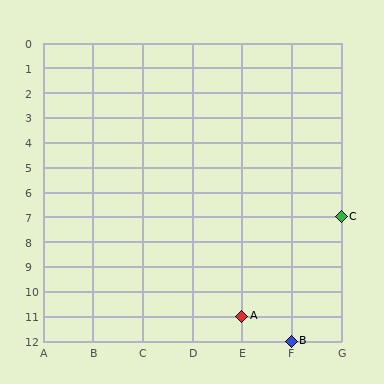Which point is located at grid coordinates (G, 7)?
Point C is at (G, 7).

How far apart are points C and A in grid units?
Points C and A are 2 columns and 4 rows apart (about 4.5 grid units diagonally).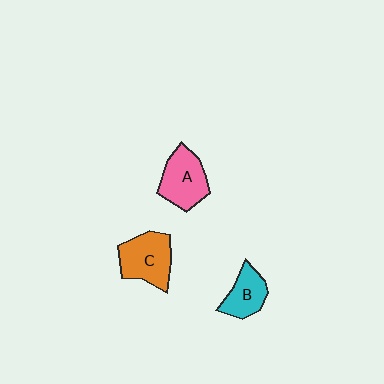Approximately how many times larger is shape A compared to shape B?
Approximately 1.4 times.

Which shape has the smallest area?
Shape B (cyan).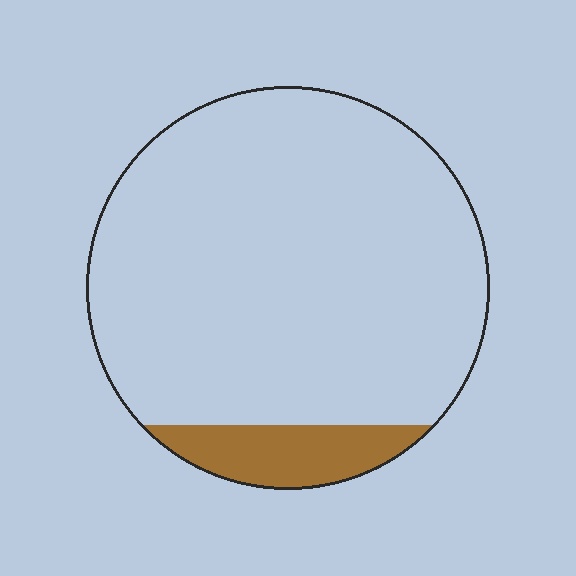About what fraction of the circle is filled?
About one tenth (1/10).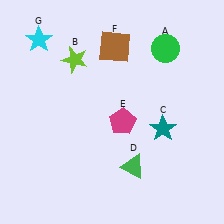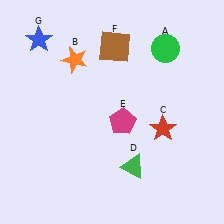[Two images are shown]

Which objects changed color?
B changed from lime to orange. C changed from teal to red. G changed from cyan to blue.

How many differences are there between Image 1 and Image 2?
There are 3 differences between the two images.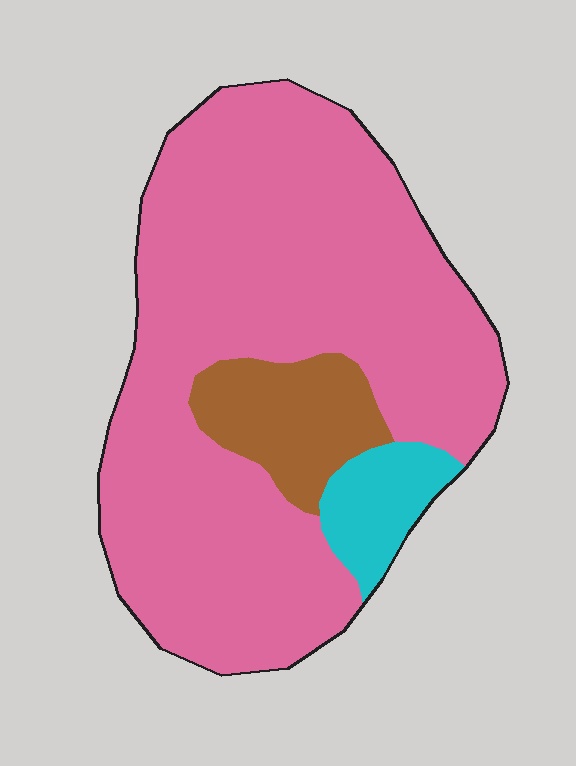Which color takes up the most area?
Pink, at roughly 80%.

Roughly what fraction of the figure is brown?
Brown takes up less than a sixth of the figure.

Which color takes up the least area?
Cyan, at roughly 5%.